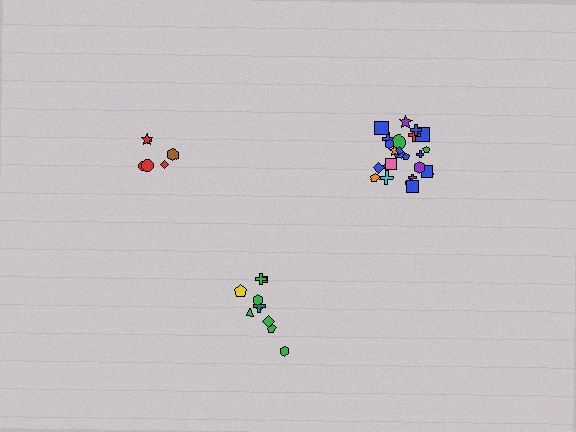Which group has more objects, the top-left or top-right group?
The top-right group.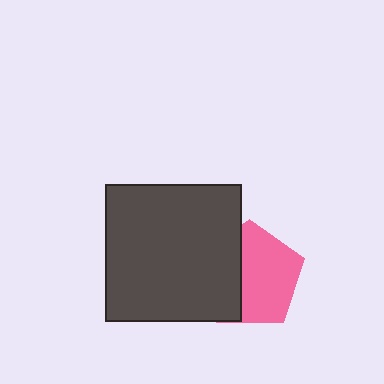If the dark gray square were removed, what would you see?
You would see the complete pink pentagon.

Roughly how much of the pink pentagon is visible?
About half of it is visible (roughly 61%).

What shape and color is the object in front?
The object in front is a dark gray square.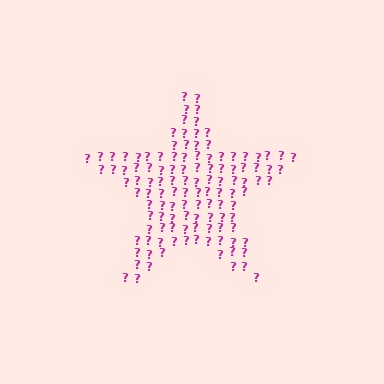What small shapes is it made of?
It is made of small question marks.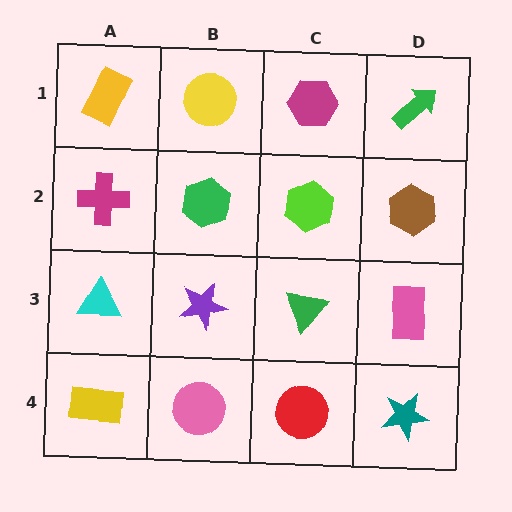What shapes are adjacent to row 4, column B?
A purple star (row 3, column B), a yellow rectangle (row 4, column A), a red circle (row 4, column C).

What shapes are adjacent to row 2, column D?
A green arrow (row 1, column D), a pink rectangle (row 3, column D), a lime hexagon (row 2, column C).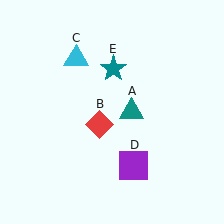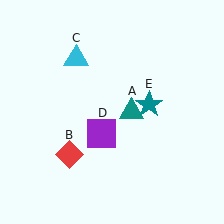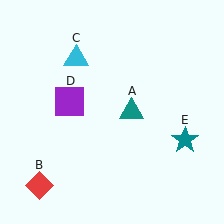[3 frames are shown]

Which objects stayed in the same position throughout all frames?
Teal triangle (object A) and cyan triangle (object C) remained stationary.